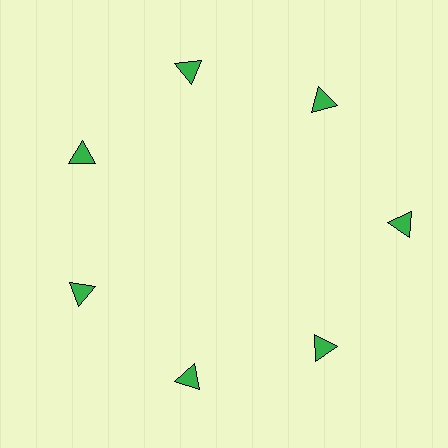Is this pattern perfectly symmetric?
No. The 7 green triangles are arranged in a ring, but one element near the 3 o'clock position is pushed outward from the center, breaking the 7-fold rotational symmetry.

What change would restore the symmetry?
The symmetry would be restored by moving it inward, back onto the ring so that all 7 triangles sit at equal angles and equal distance from the center.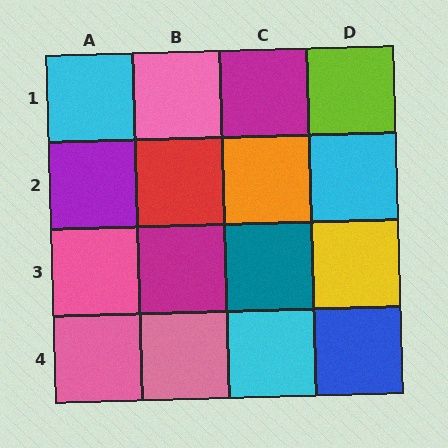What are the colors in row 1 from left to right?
Cyan, pink, magenta, lime.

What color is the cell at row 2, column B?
Red.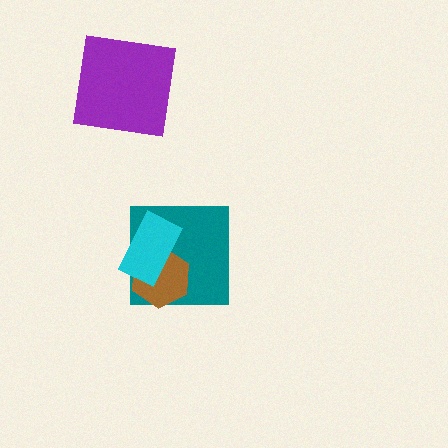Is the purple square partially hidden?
No, no other shape covers it.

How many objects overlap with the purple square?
0 objects overlap with the purple square.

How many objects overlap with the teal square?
2 objects overlap with the teal square.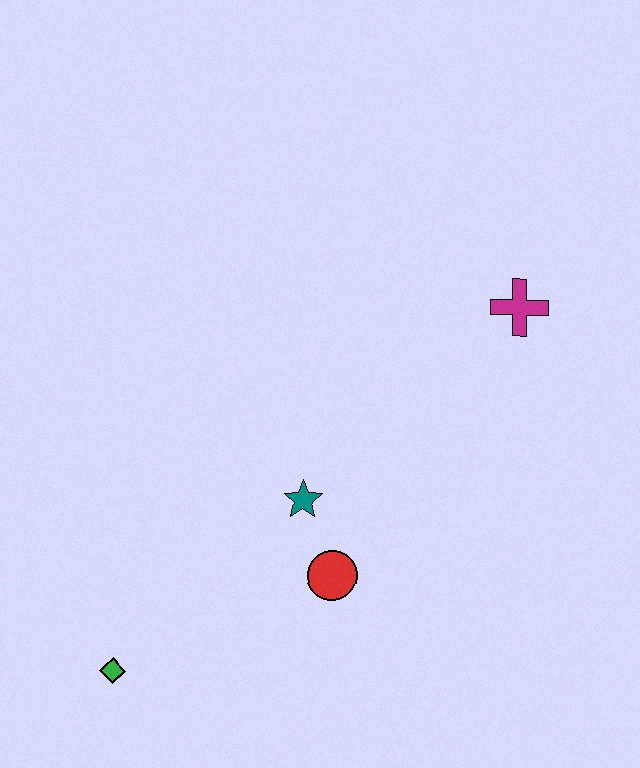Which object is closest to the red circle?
The teal star is closest to the red circle.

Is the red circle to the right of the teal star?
Yes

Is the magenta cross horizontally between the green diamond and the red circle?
No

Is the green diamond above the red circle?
No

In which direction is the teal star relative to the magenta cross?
The teal star is to the left of the magenta cross.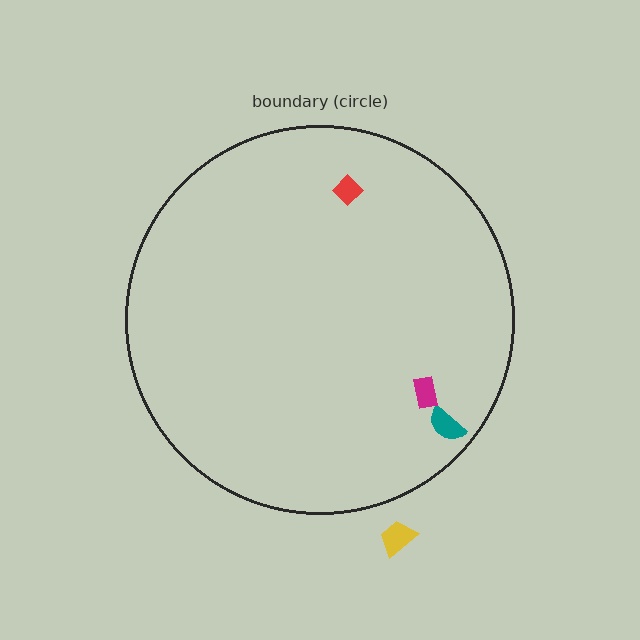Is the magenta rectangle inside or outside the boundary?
Inside.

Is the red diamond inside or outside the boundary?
Inside.